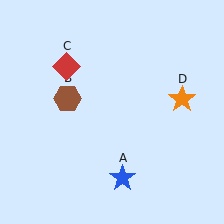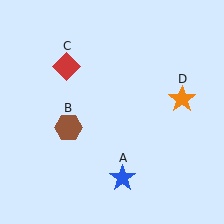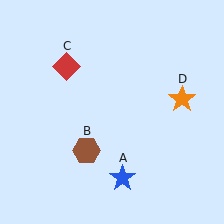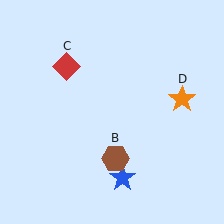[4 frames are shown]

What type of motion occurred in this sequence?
The brown hexagon (object B) rotated counterclockwise around the center of the scene.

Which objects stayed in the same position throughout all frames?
Blue star (object A) and red diamond (object C) and orange star (object D) remained stationary.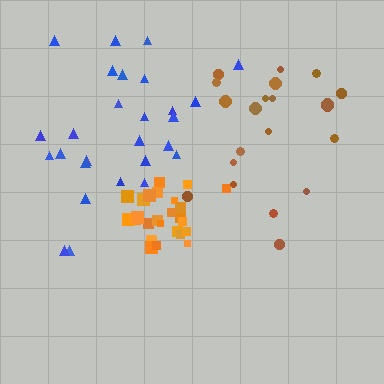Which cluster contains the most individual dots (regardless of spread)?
Orange (27).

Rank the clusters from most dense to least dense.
orange, blue, brown.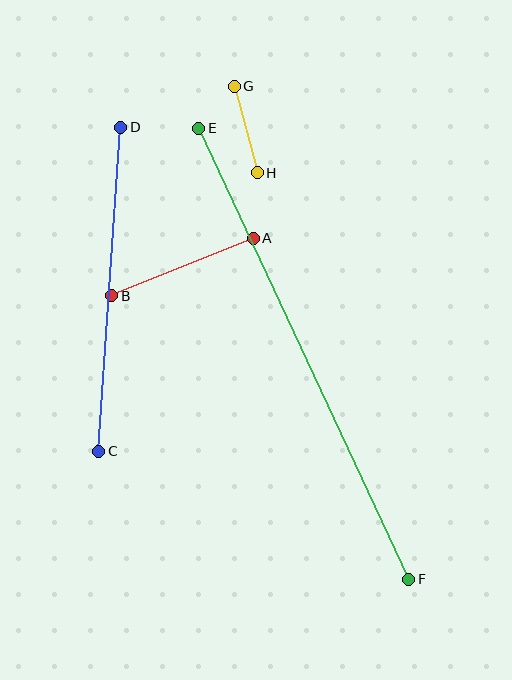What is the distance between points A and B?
The distance is approximately 153 pixels.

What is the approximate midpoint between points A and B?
The midpoint is at approximately (183, 267) pixels.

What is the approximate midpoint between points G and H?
The midpoint is at approximately (246, 130) pixels.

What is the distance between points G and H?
The distance is approximately 89 pixels.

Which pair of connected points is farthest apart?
Points E and F are farthest apart.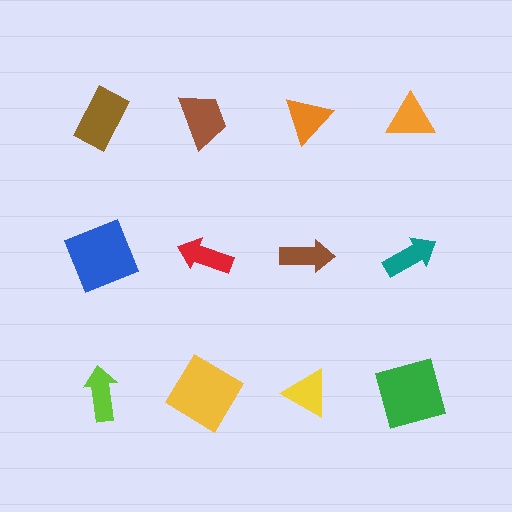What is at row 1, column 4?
An orange triangle.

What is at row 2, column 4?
A teal arrow.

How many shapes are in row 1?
4 shapes.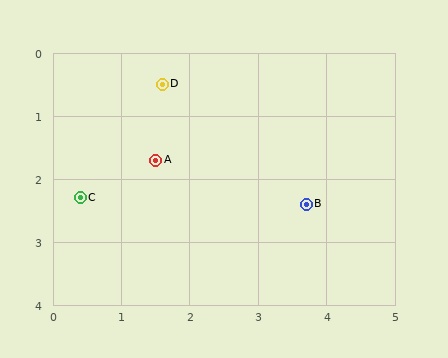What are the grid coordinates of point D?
Point D is at approximately (1.6, 0.5).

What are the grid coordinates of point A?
Point A is at approximately (1.5, 1.7).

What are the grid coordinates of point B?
Point B is at approximately (3.7, 2.4).